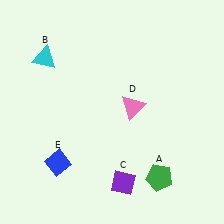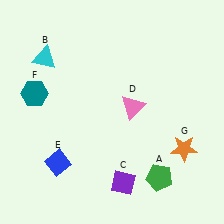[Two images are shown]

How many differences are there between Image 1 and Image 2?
There are 2 differences between the two images.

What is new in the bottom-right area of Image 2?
An orange star (G) was added in the bottom-right area of Image 2.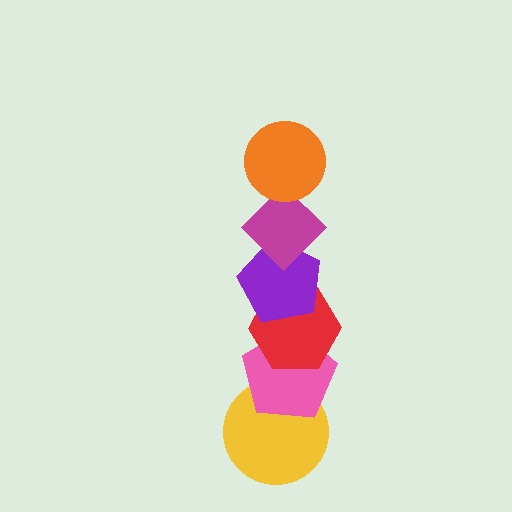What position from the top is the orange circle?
The orange circle is 1st from the top.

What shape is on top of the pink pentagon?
The red hexagon is on top of the pink pentagon.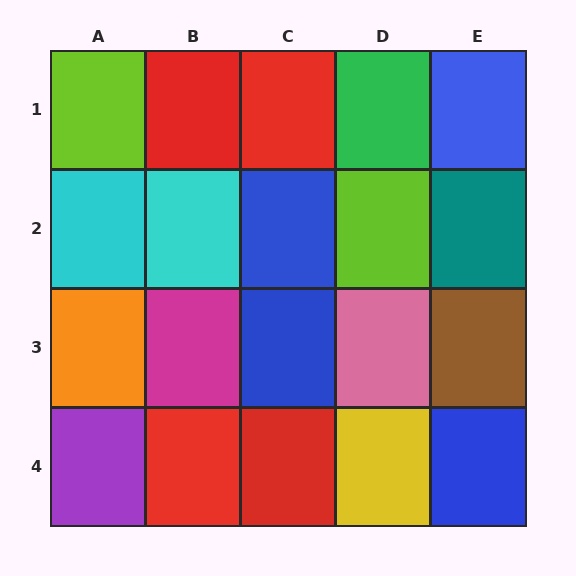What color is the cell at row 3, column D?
Pink.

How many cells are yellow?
1 cell is yellow.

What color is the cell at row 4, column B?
Red.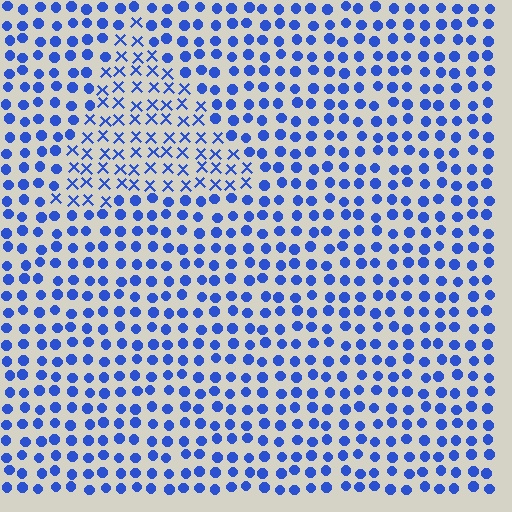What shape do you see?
I see a triangle.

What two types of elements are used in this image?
The image uses X marks inside the triangle region and circles outside it.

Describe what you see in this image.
The image is filled with small blue elements arranged in a uniform grid. A triangle-shaped region contains X marks, while the surrounding area contains circles. The boundary is defined purely by the change in element shape.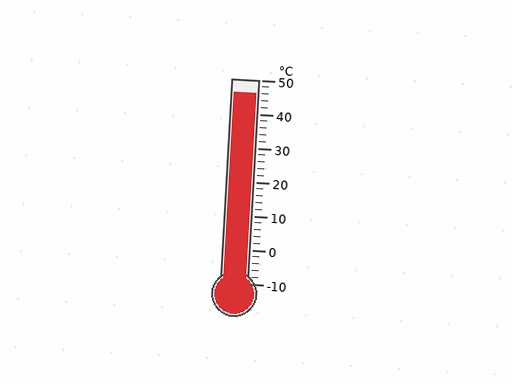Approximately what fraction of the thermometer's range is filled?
The thermometer is filled to approximately 95% of its range.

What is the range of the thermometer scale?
The thermometer scale ranges from -10°C to 50°C.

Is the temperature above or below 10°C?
The temperature is above 10°C.